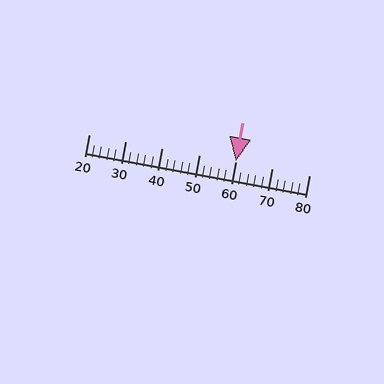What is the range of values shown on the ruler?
The ruler shows values from 20 to 80.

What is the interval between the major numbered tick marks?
The major tick marks are spaced 10 units apart.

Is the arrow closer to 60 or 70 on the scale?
The arrow is closer to 60.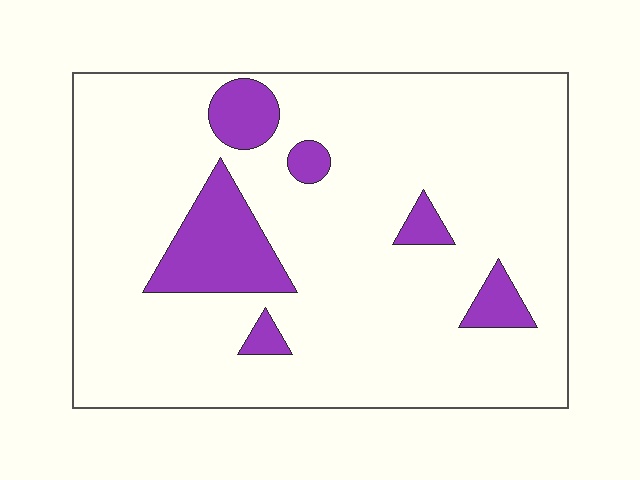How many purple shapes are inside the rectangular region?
6.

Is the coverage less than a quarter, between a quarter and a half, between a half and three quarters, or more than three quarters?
Less than a quarter.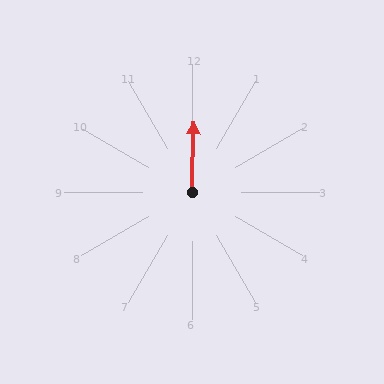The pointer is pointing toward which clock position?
Roughly 12 o'clock.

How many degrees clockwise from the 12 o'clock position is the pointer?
Approximately 2 degrees.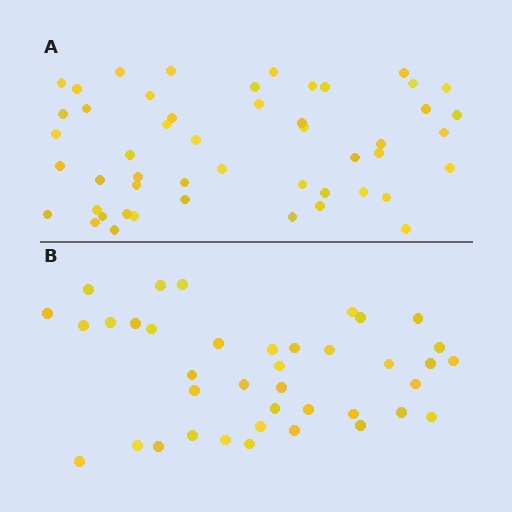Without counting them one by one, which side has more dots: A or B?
Region A (the top region) has more dots.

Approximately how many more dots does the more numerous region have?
Region A has roughly 12 or so more dots than region B.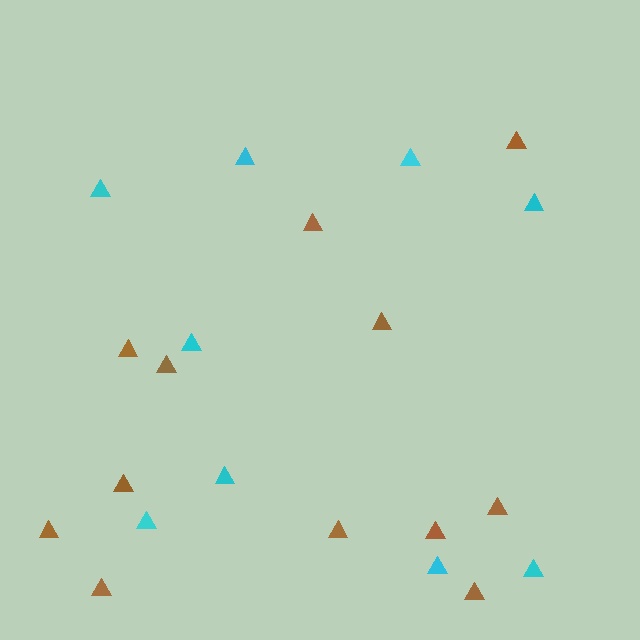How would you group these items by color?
There are 2 groups: one group of cyan triangles (9) and one group of brown triangles (12).